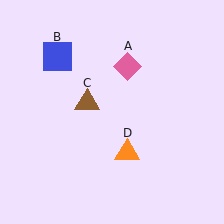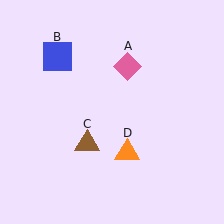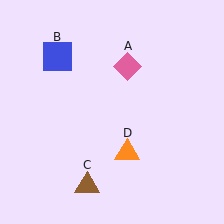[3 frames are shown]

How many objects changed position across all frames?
1 object changed position: brown triangle (object C).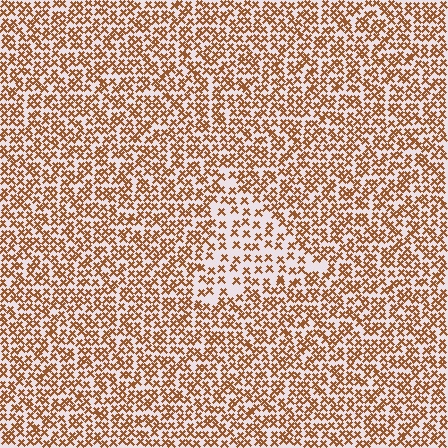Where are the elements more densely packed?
The elements are more densely packed outside the triangle boundary.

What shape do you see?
I see a triangle.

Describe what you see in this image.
The image contains small brown elements arranged at two different densities. A triangle-shaped region is visible where the elements are less densely packed than the surrounding area.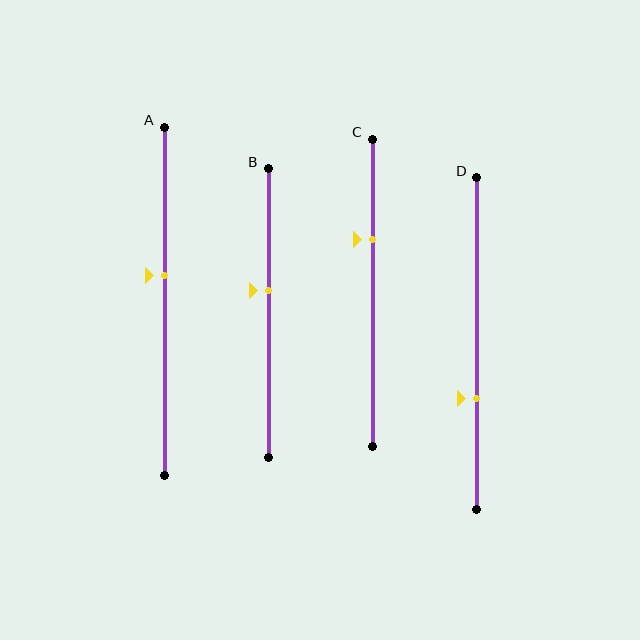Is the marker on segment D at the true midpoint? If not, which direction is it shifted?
No, the marker on segment D is shifted downward by about 17% of the segment length.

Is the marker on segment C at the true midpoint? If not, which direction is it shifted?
No, the marker on segment C is shifted upward by about 17% of the segment length.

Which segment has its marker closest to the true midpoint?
Segment A has its marker closest to the true midpoint.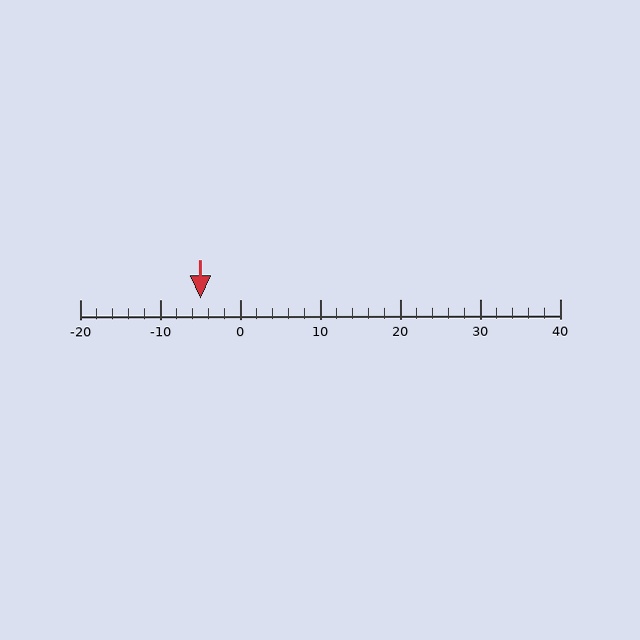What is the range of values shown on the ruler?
The ruler shows values from -20 to 40.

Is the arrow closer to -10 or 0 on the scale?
The arrow is closer to 0.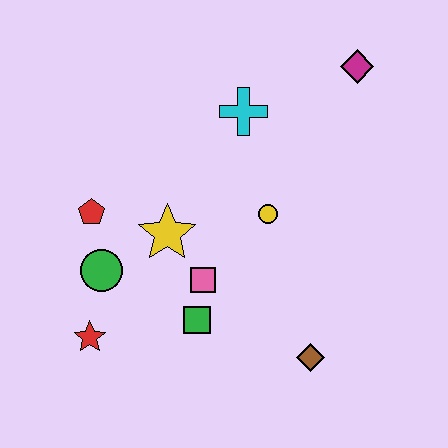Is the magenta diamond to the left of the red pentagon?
No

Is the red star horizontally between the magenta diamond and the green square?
No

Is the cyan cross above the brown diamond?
Yes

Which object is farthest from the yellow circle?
The red star is farthest from the yellow circle.